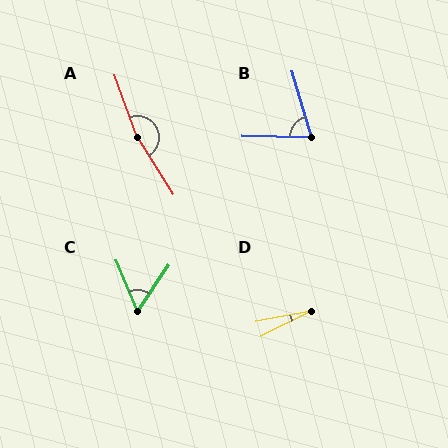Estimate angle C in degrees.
Approximately 57 degrees.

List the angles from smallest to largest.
D (16°), C (57°), B (73°), A (167°).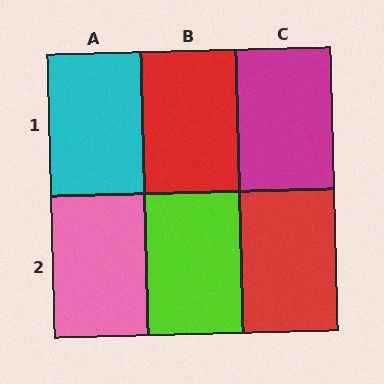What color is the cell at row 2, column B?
Lime.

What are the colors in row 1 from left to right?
Cyan, red, magenta.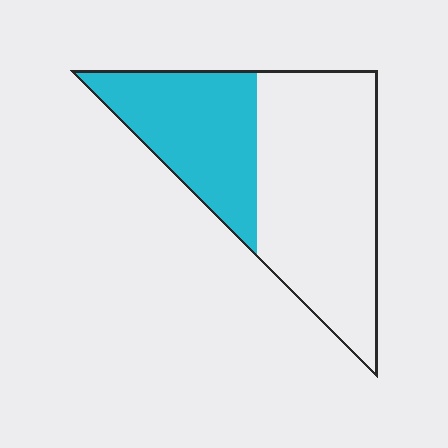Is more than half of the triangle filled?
No.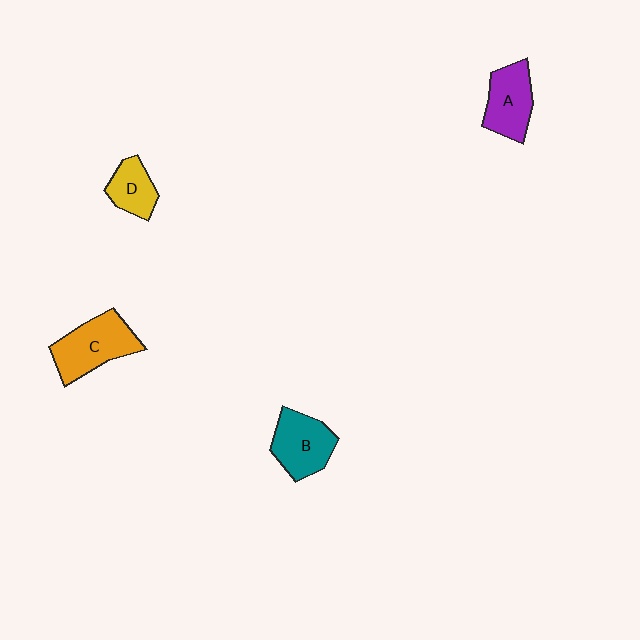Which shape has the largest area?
Shape C (orange).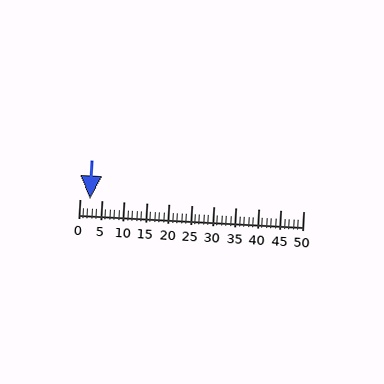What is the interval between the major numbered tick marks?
The major tick marks are spaced 5 units apart.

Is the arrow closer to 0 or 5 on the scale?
The arrow is closer to 0.